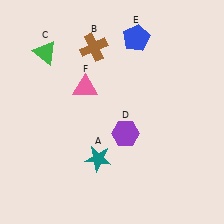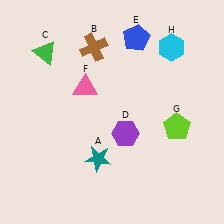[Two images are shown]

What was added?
A lime pentagon (G), a cyan hexagon (H) were added in Image 2.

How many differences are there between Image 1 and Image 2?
There are 2 differences between the two images.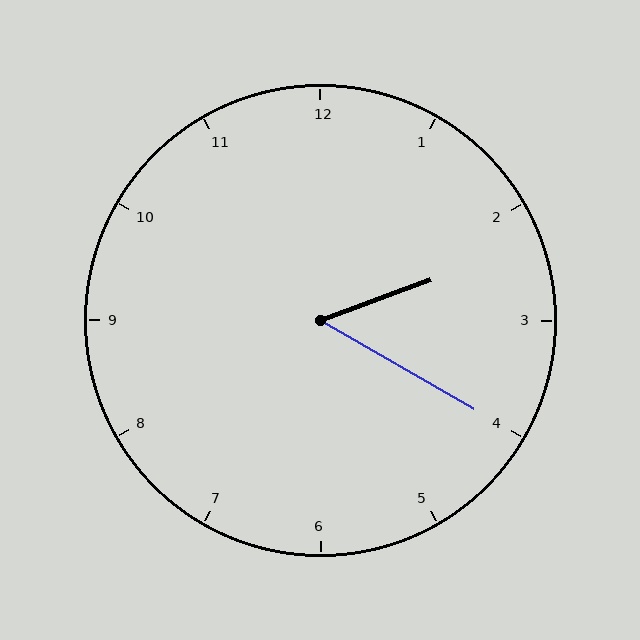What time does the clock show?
2:20.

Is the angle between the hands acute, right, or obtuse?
It is acute.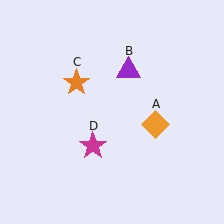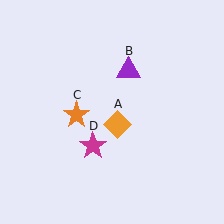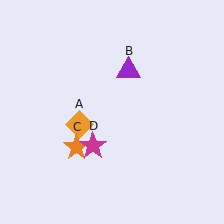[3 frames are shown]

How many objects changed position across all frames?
2 objects changed position: orange diamond (object A), orange star (object C).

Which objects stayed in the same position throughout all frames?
Purple triangle (object B) and magenta star (object D) remained stationary.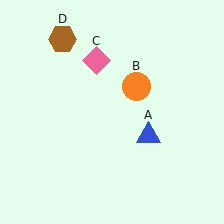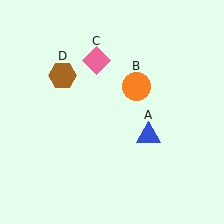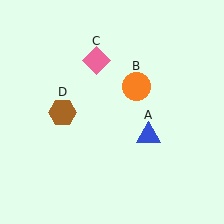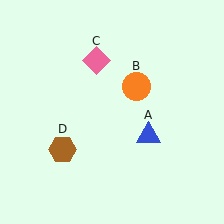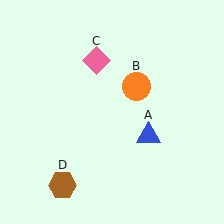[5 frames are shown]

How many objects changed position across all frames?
1 object changed position: brown hexagon (object D).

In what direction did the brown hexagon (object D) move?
The brown hexagon (object D) moved down.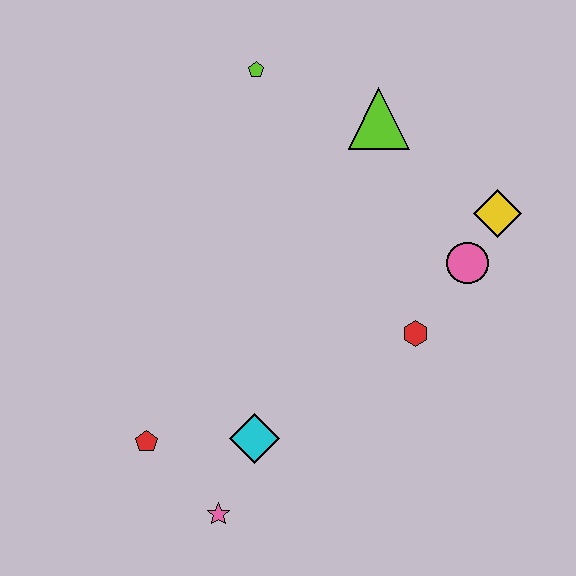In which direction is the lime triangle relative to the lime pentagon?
The lime triangle is to the right of the lime pentagon.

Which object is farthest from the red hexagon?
The lime pentagon is farthest from the red hexagon.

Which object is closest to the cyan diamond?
The pink star is closest to the cyan diamond.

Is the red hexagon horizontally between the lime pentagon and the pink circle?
Yes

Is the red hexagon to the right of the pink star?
Yes